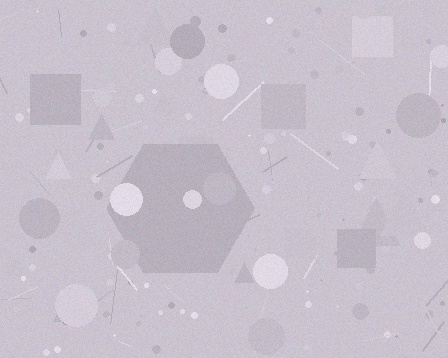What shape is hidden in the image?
A hexagon is hidden in the image.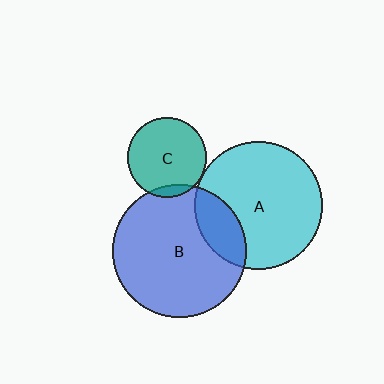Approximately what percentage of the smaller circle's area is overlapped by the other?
Approximately 10%.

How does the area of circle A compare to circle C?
Approximately 2.6 times.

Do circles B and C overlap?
Yes.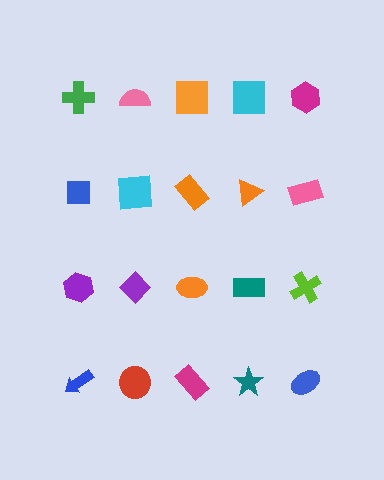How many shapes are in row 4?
5 shapes.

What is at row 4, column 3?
A magenta rectangle.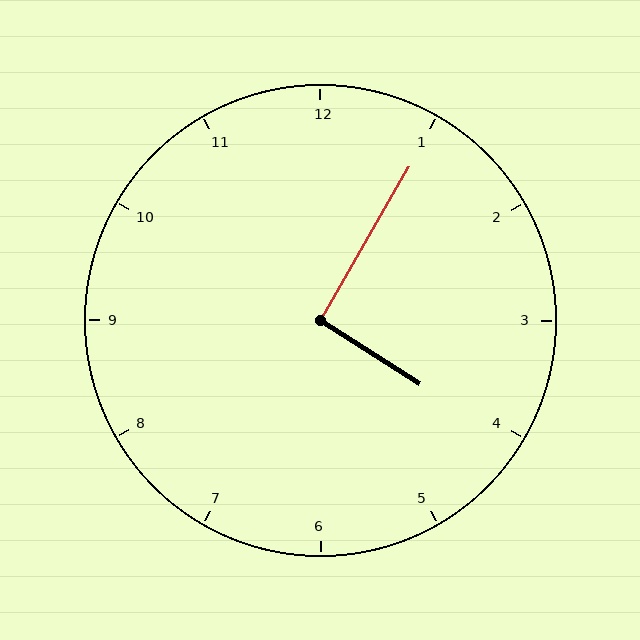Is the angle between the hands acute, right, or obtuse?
It is right.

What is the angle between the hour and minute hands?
Approximately 92 degrees.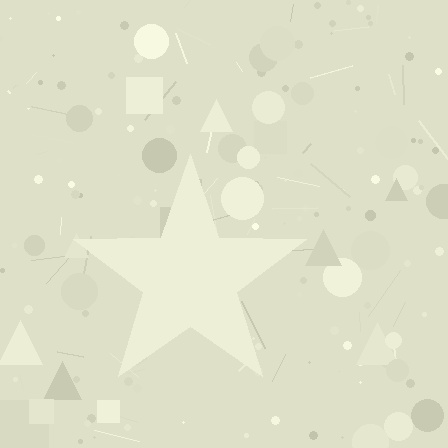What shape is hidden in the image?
A star is hidden in the image.